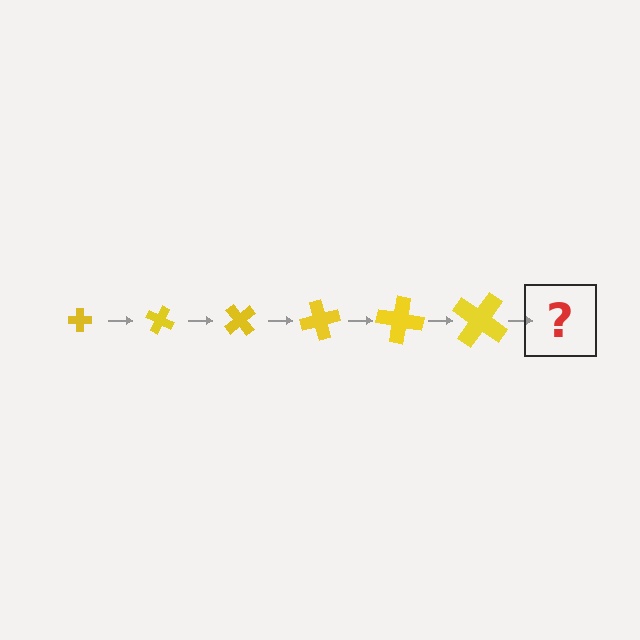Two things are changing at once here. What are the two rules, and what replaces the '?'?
The two rules are that the cross grows larger each step and it rotates 25 degrees each step. The '?' should be a cross, larger than the previous one and rotated 150 degrees from the start.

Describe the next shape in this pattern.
It should be a cross, larger than the previous one and rotated 150 degrees from the start.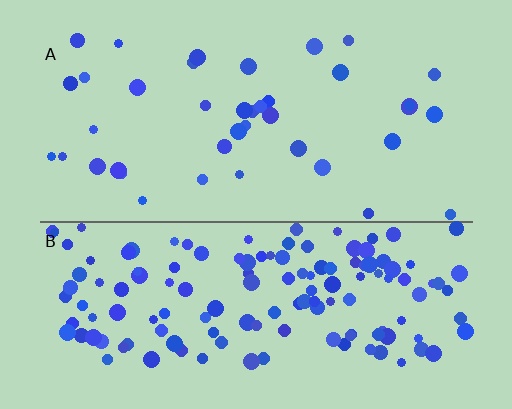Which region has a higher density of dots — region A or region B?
B (the bottom).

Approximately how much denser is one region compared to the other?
Approximately 3.5× — region B over region A.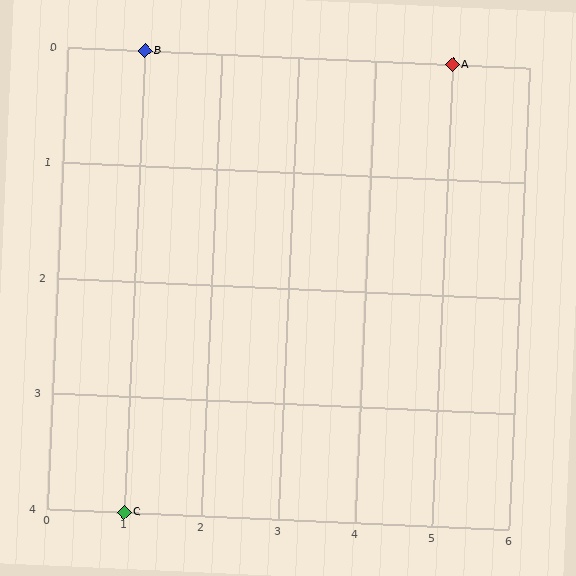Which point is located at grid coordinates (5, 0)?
Point A is at (5, 0).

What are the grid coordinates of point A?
Point A is at grid coordinates (5, 0).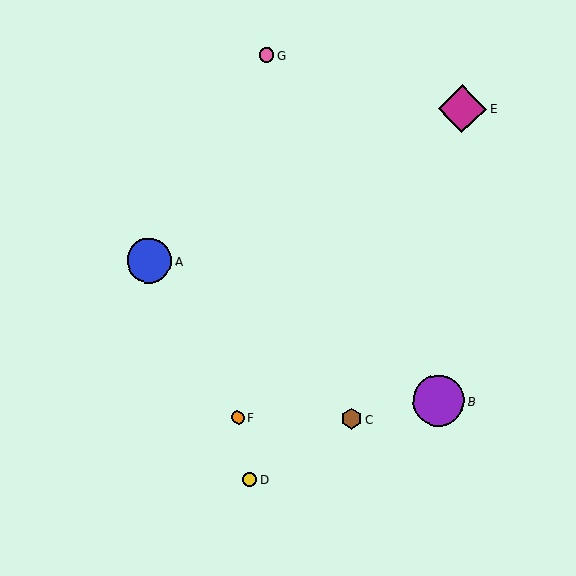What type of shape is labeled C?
Shape C is a brown hexagon.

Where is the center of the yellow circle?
The center of the yellow circle is at (250, 480).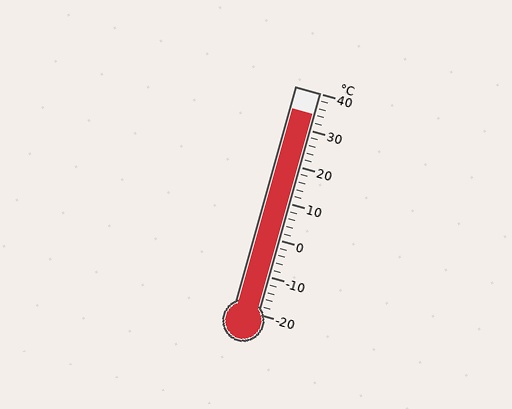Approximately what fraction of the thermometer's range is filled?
The thermometer is filled to approximately 90% of its range.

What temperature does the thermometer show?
The thermometer shows approximately 34°C.